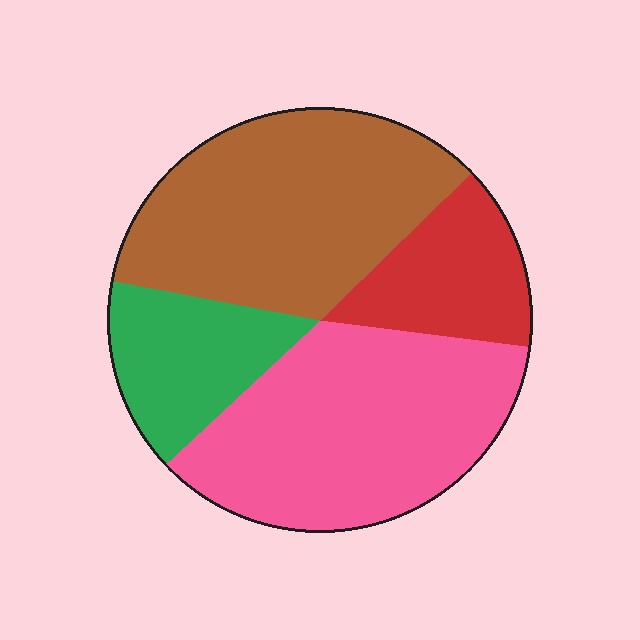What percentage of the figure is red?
Red covers roughly 15% of the figure.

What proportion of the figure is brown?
Brown covers roughly 35% of the figure.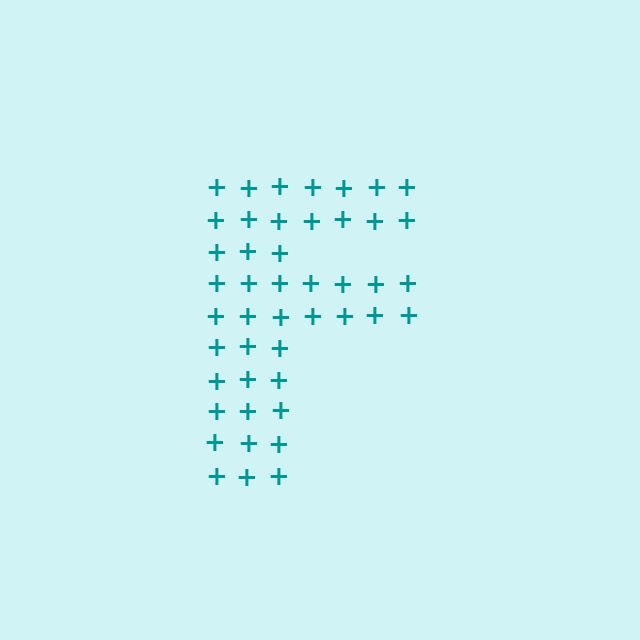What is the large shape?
The large shape is the letter F.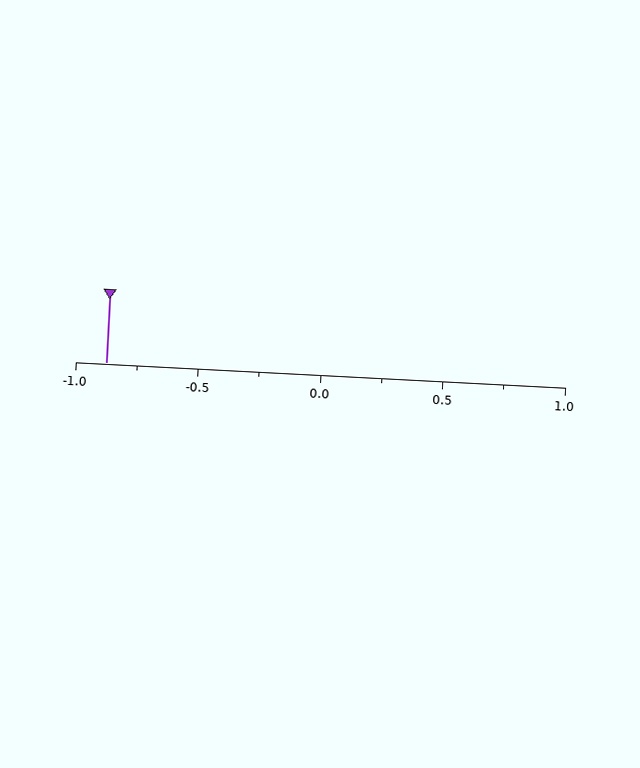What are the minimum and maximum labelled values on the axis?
The axis runs from -1.0 to 1.0.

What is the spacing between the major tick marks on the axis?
The major ticks are spaced 0.5 apart.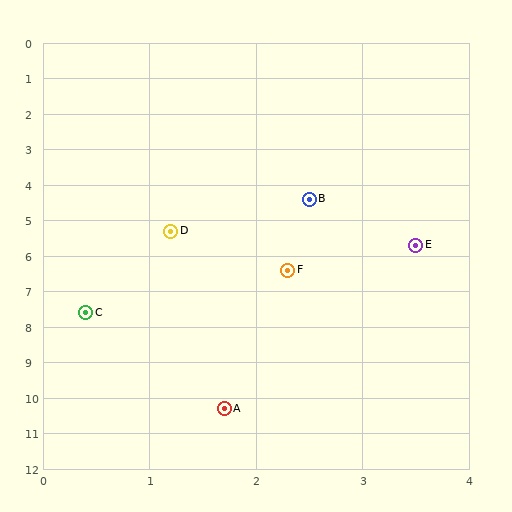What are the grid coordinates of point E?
Point E is at approximately (3.5, 5.7).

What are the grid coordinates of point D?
Point D is at approximately (1.2, 5.3).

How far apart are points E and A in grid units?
Points E and A are about 4.9 grid units apart.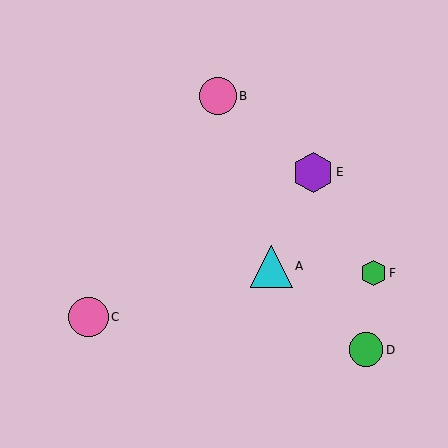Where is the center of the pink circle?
The center of the pink circle is at (89, 317).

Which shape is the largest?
The cyan triangle (labeled A) is the largest.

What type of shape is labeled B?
Shape B is a pink circle.